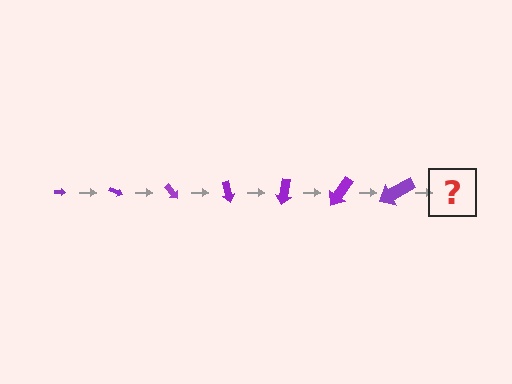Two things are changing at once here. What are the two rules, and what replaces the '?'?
The two rules are that the arrow grows larger each step and it rotates 25 degrees each step. The '?' should be an arrow, larger than the previous one and rotated 175 degrees from the start.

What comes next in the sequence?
The next element should be an arrow, larger than the previous one and rotated 175 degrees from the start.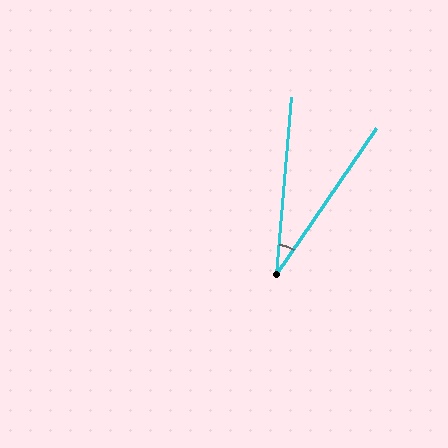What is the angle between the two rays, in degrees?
Approximately 29 degrees.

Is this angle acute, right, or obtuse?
It is acute.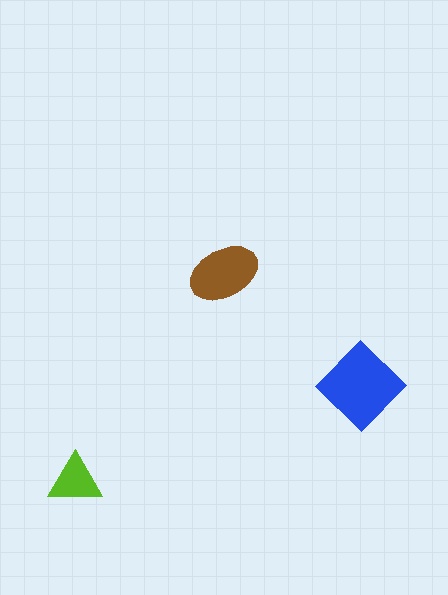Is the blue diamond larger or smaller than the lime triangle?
Larger.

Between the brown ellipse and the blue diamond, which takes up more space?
The blue diamond.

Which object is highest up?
The brown ellipse is topmost.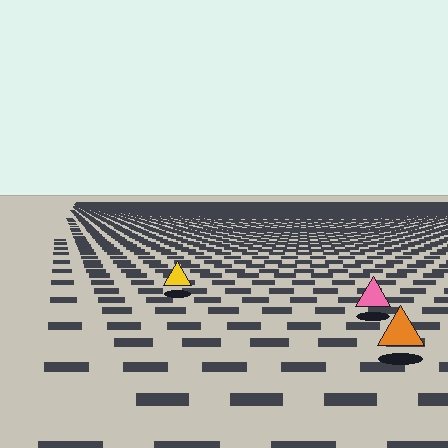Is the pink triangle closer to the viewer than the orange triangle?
No. The orange triangle is closer — you can tell from the texture gradient: the ground texture is coarser near it.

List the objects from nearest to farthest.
From nearest to farthest: the orange triangle, the pink triangle, the yellow triangle.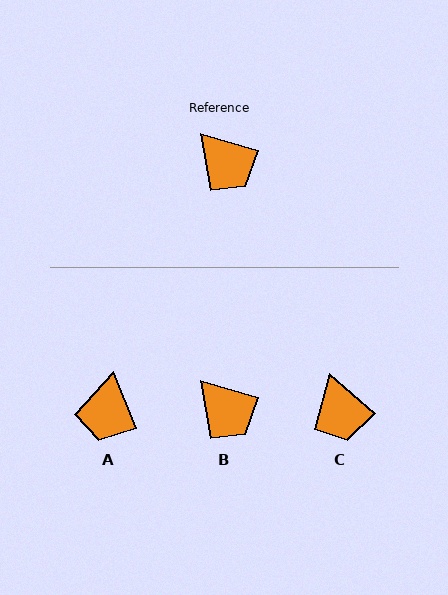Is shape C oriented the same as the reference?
No, it is off by about 25 degrees.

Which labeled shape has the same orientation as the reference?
B.